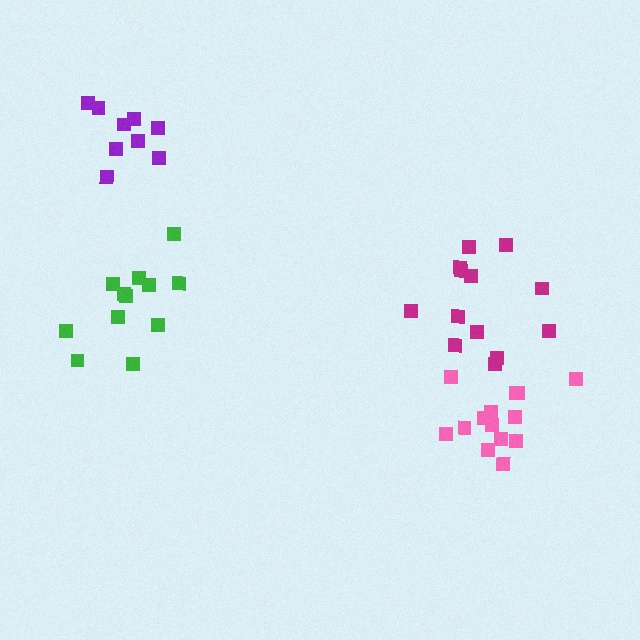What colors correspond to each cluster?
The clusters are colored: purple, green, magenta, pink.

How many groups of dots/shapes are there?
There are 4 groups.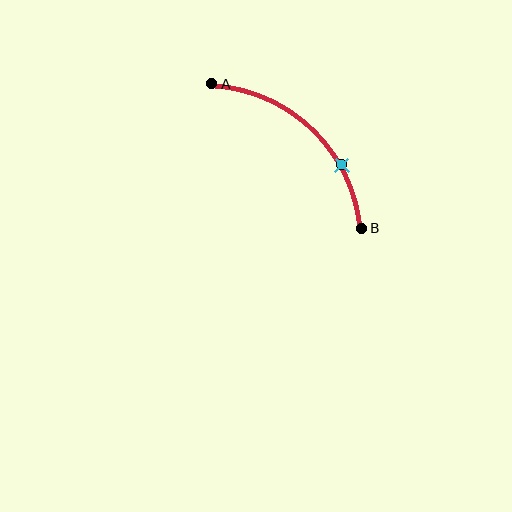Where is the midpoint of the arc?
The arc midpoint is the point on the curve farthest from the straight line joining A and B. It sits above and to the right of that line.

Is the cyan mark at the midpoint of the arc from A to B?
No. The cyan mark lies on the arc but is closer to endpoint B. The arc midpoint would be at the point on the curve equidistant along the arc from both A and B.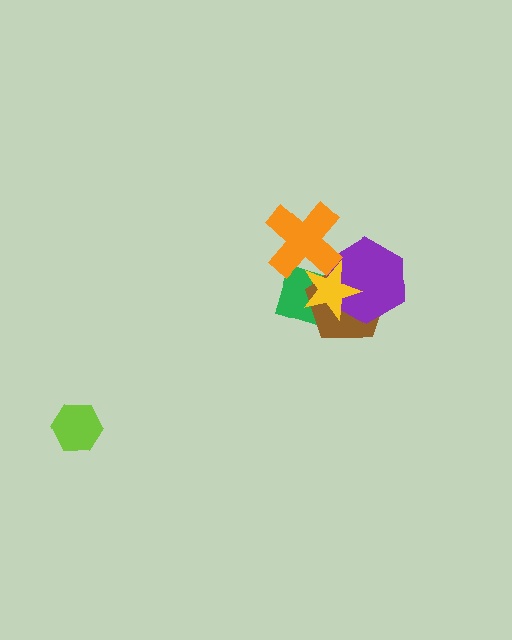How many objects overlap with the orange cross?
3 objects overlap with the orange cross.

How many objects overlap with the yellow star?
4 objects overlap with the yellow star.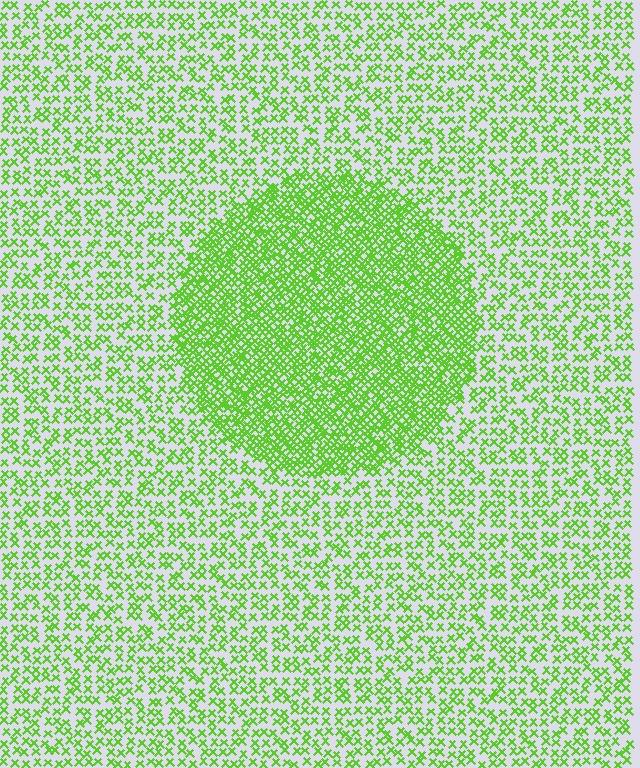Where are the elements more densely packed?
The elements are more densely packed inside the circle boundary.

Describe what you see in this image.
The image contains small lime elements arranged at two different densities. A circle-shaped region is visible where the elements are more densely packed than the surrounding area.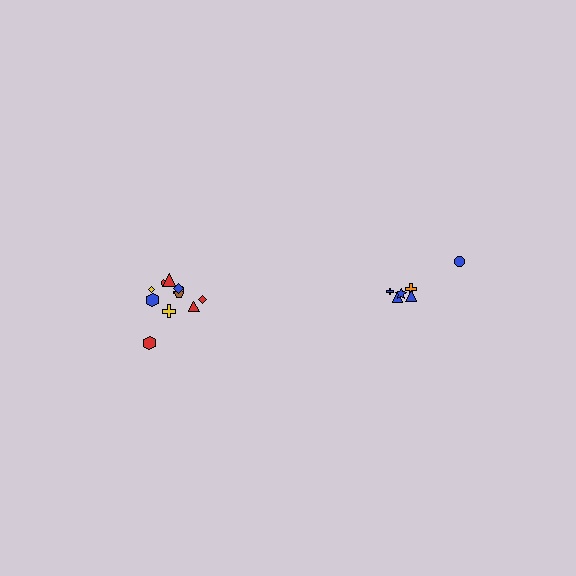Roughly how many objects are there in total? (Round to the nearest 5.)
Roughly 20 objects in total.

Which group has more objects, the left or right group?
The left group.